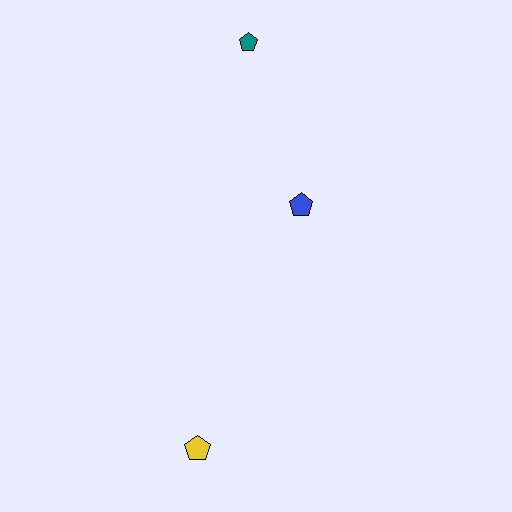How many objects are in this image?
There are 3 objects.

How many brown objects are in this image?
There are no brown objects.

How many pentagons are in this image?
There are 3 pentagons.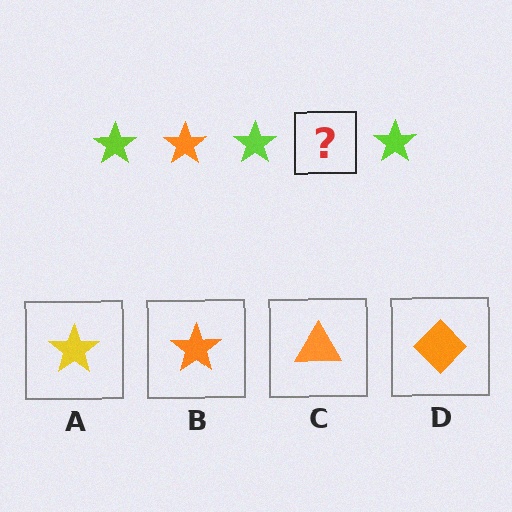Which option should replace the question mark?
Option B.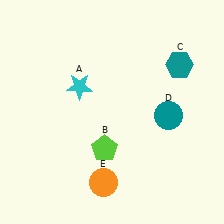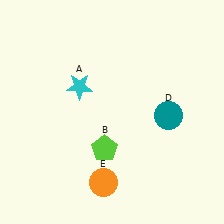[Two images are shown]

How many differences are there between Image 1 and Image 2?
There is 1 difference between the two images.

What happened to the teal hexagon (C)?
The teal hexagon (C) was removed in Image 2. It was in the top-right area of Image 1.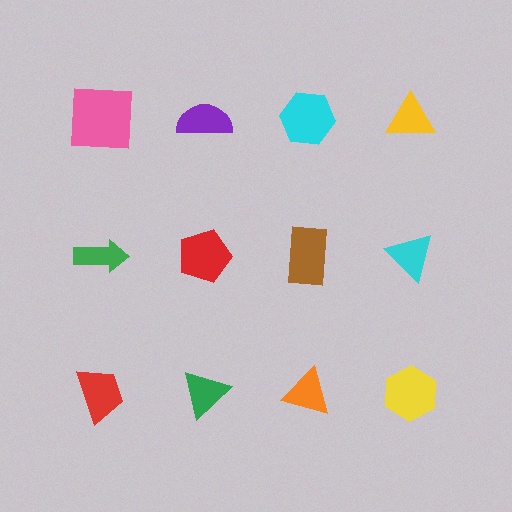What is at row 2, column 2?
A red pentagon.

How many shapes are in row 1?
4 shapes.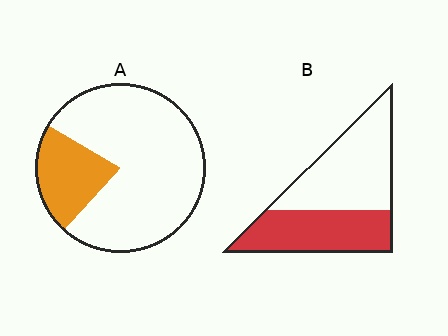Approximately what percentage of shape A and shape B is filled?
A is approximately 20% and B is approximately 45%.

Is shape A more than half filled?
No.